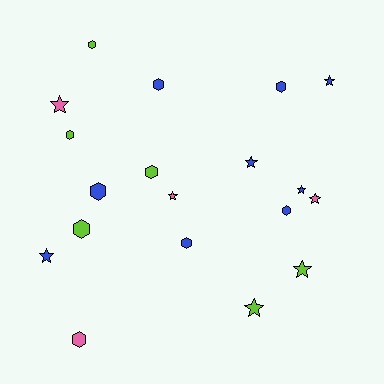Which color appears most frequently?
Blue, with 9 objects.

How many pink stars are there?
There are 3 pink stars.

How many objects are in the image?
There are 19 objects.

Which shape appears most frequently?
Hexagon, with 10 objects.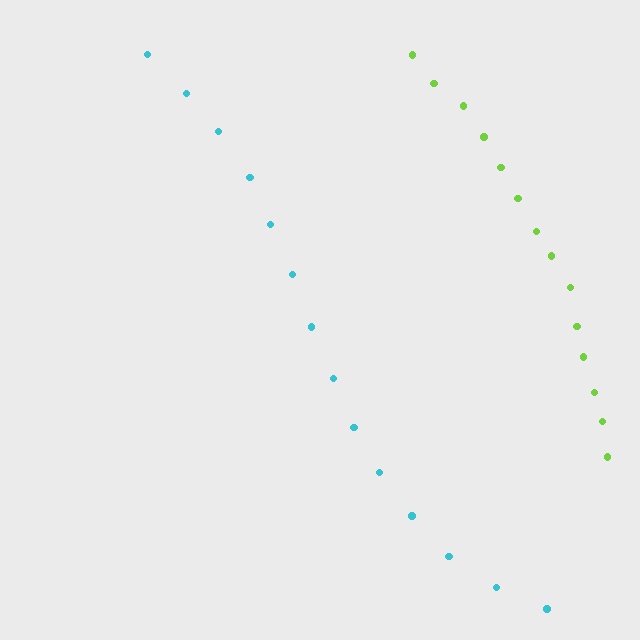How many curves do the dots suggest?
There are 2 distinct paths.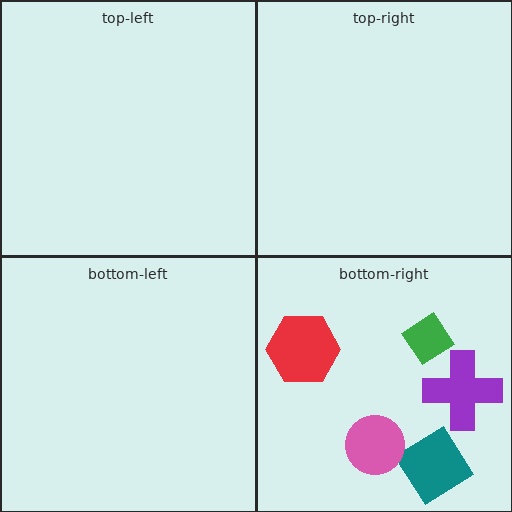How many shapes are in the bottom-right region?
5.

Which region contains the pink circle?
The bottom-right region.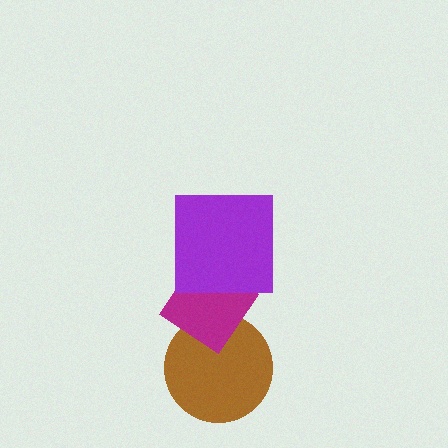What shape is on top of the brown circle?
The magenta diamond is on top of the brown circle.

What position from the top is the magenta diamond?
The magenta diamond is 2nd from the top.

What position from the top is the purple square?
The purple square is 1st from the top.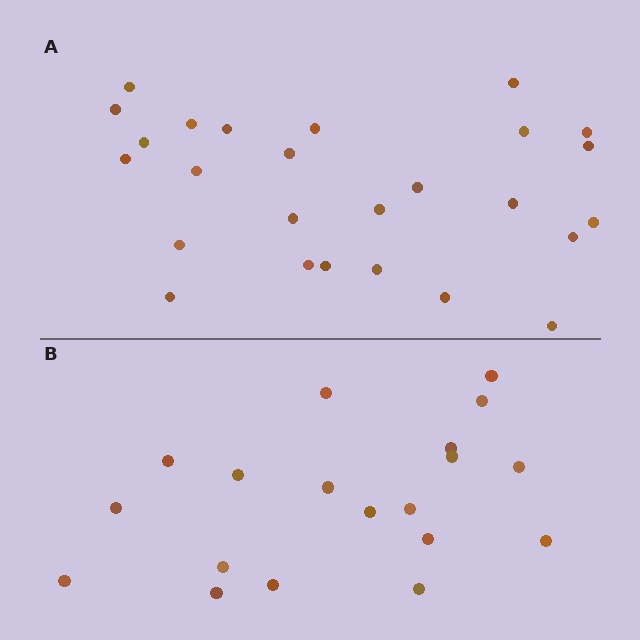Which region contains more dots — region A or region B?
Region A (the top region) has more dots.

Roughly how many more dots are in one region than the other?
Region A has roughly 8 or so more dots than region B.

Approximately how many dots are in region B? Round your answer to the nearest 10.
About 20 dots. (The exact count is 19, which rounds to 20.)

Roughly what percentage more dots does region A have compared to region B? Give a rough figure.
About 35% more.